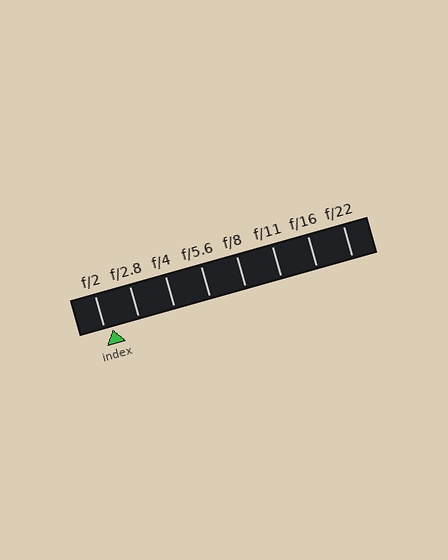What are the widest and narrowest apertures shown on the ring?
The widest aperture shown is f/2 and the narrowest is f/22.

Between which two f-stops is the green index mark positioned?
The index mark is between f/2 and f/2.8.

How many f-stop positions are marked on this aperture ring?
There are 8 f-stop positions marked.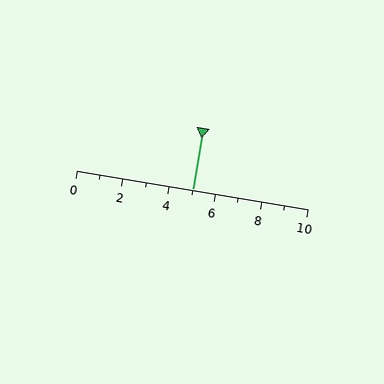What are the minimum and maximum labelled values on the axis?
The axis runs from 0 to 10.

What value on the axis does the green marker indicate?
The marker indicates approximately 5.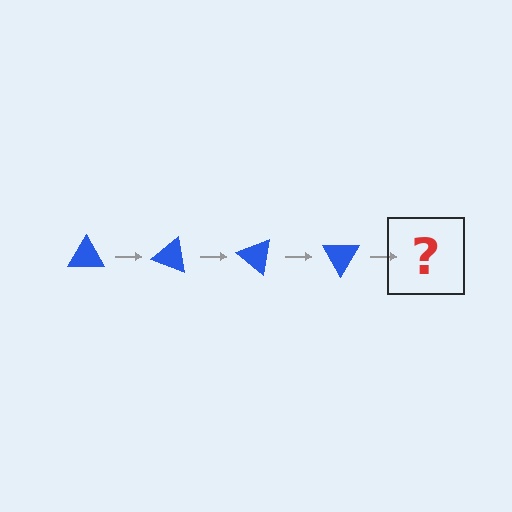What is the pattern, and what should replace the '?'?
The pattern is that the triangle rotates 20 degrees each step. The '?' should be a blue triangle rotated 80 degrees.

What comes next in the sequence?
The next element should be a blue triangle rotated 80 degrees.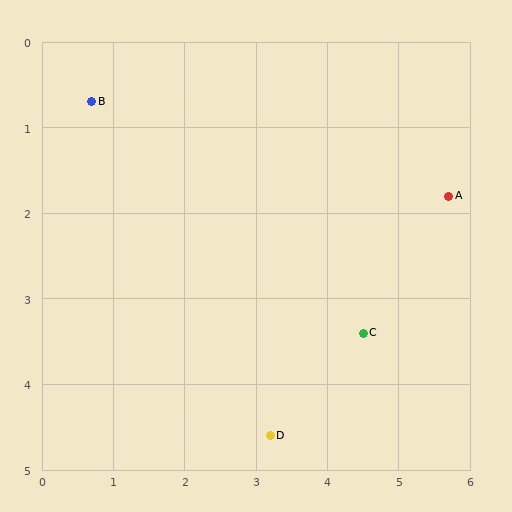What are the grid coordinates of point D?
Point D is at approximately (3.2, 4.6).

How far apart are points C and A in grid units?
Points C and A are about 2.0 grid units apart.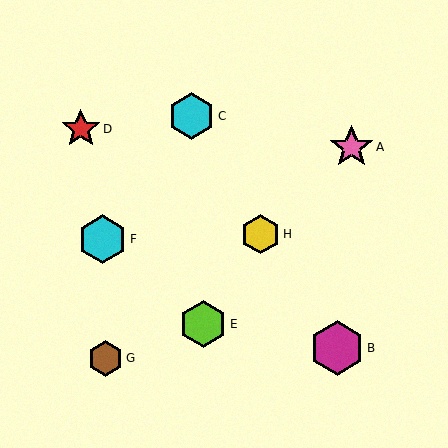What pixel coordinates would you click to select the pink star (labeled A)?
Click at (352, 147) to select the pink star A.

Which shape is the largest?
The magenta hexagon (labeled B) is the largest.